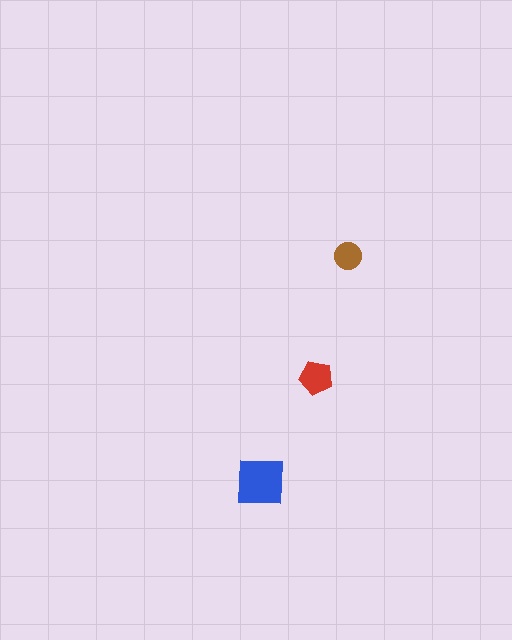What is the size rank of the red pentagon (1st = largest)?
2nd.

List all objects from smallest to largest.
The brown circle, the red pentagon, the blue square.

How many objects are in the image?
There are 3 objects in the image.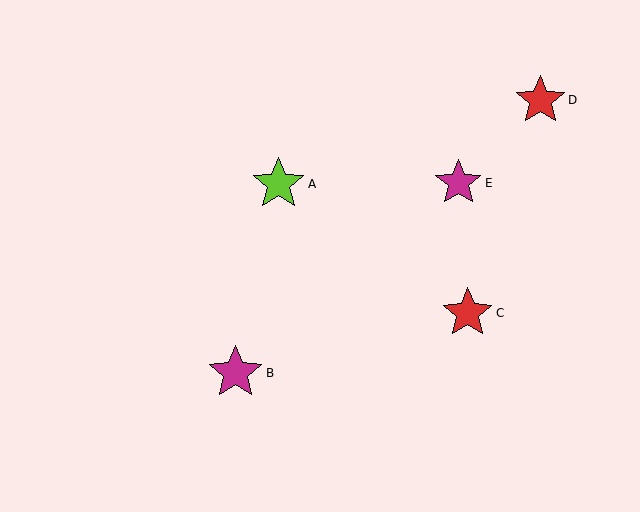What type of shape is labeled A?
Shape A is a lime star.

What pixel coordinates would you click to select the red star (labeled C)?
Click at (468, 313) to select the red star C.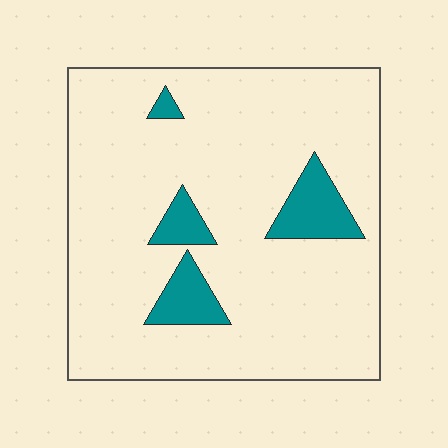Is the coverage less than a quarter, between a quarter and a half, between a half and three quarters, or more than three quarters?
Less than a quarter.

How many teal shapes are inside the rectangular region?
4.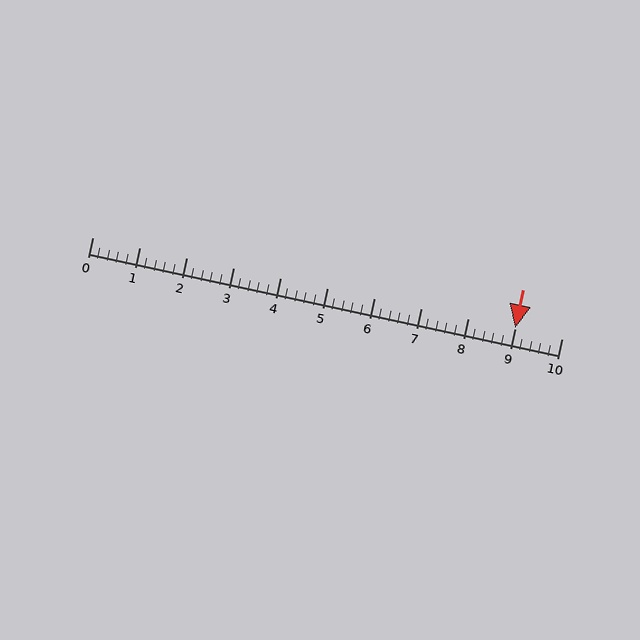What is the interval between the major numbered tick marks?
The major tick marks are spaced 1 units apart.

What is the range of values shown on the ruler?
The ruler shows values from 0 to 10.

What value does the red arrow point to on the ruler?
The red arrow points to approximately 9.0.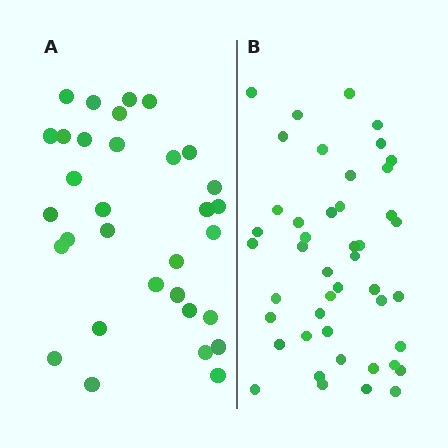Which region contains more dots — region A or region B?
Region B (the right region) has more dots.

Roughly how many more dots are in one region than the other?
Region B has approximately 15 more dots than region A.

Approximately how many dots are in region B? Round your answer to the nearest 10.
About 40 dots. (The exact count is 45, which rounds to 40.)